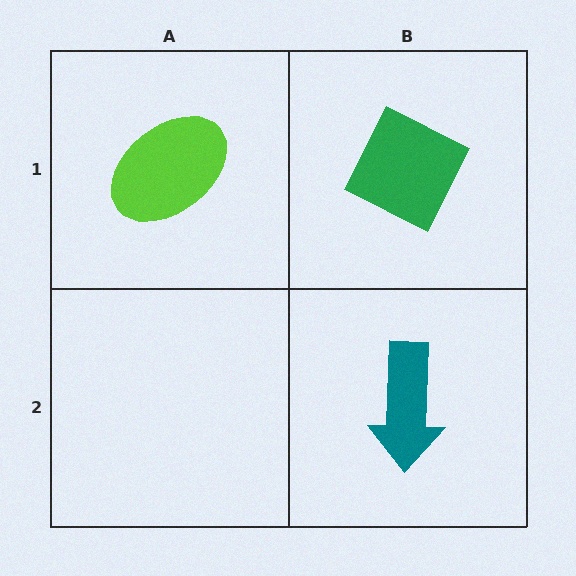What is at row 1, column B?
A green diamond.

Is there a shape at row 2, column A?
No, that cell is empty.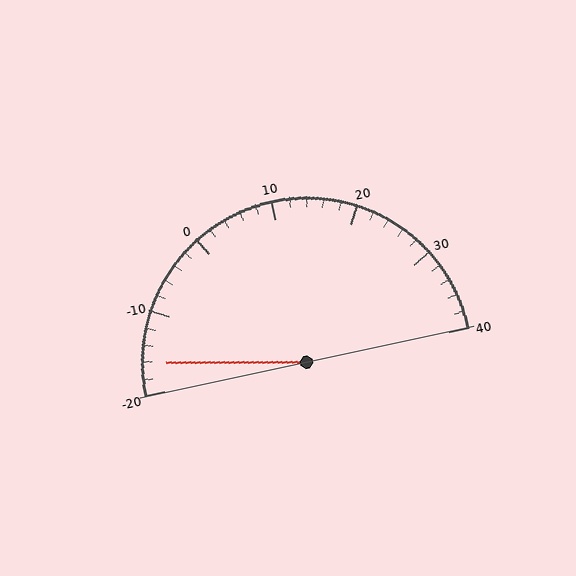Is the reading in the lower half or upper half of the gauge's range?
The reading is in the lower half of the range (-20 to 40).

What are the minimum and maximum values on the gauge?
The gauge ranges from -20 to 40.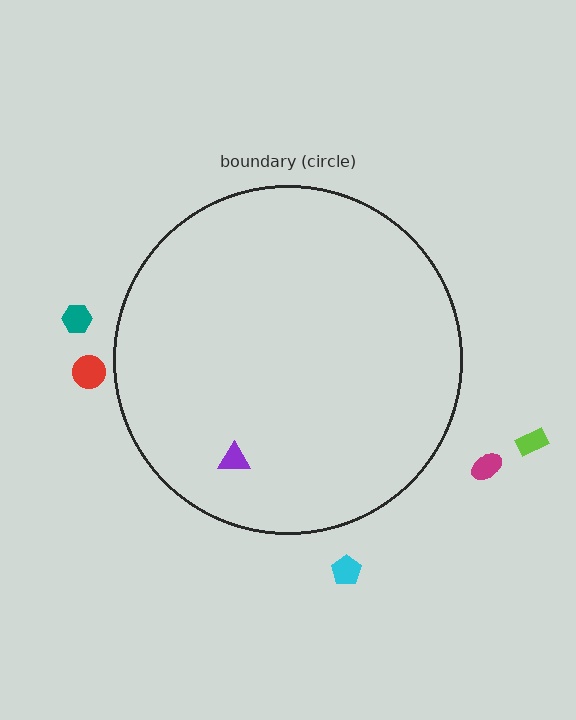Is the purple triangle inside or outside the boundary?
Inside.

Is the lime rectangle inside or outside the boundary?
Outside.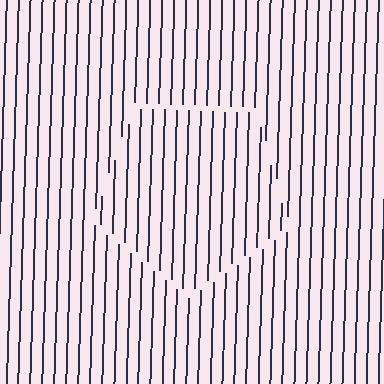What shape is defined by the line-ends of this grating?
An illusory pentagon. The interior of the shape contains the same grating, shifted by half a period — the contour is defined by the phase discontinuity where line-ends from the inner and outer gratings abut.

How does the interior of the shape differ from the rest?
The interior of the shape contains the same grating, shifted by half a period — the contour is defined by the phase discontinuity where line-ends from the inner and outer gratings abut.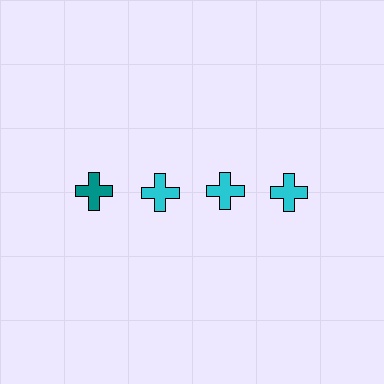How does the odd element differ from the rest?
It has a different color: teal instead of cyan.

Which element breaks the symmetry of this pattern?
The teal cross in the top row, leftmost column breaks the symmetry. All other shapes are cyan crosses.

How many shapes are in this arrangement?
There are 4 shapes arranged in a grid pattern.